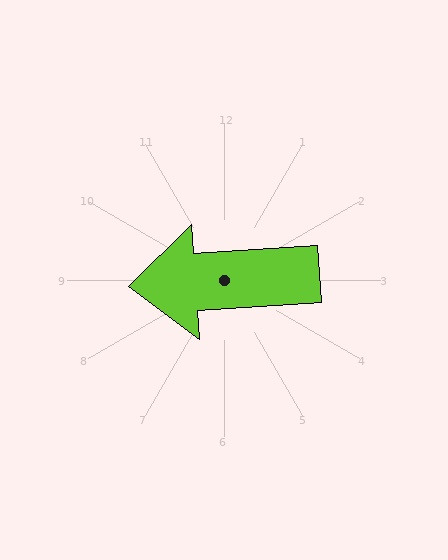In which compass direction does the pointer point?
West.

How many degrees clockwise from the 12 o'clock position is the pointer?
Approximately 266 degrees.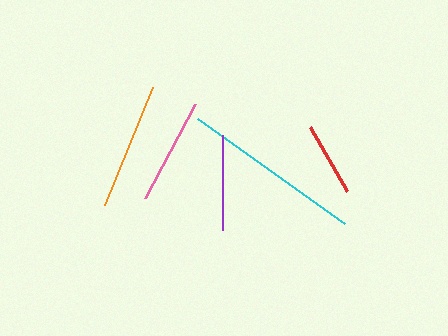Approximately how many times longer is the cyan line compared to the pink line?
The cyan line is approximately 1.7 times the length of the pink line.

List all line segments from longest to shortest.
From longest to shortest: cyan, orange, pink, purple, red.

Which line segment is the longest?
The cyan line is the longest at approximately 182 pixels.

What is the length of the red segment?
The red segment is approximately 74 pixels long.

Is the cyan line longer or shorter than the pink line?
The cyan line is longer than the pink line.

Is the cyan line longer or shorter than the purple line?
The cyan line is longer than the purple line.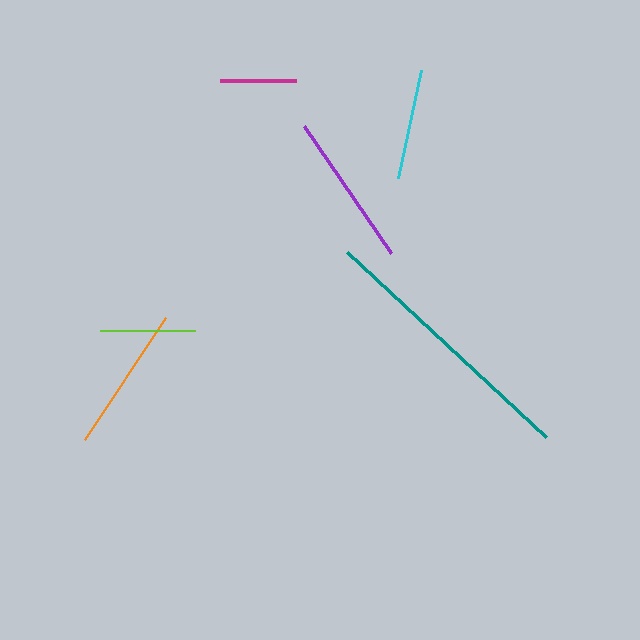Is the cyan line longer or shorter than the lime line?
The cyan line is longer than the lime line.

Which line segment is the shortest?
The magenta line is the shortest at approximately 76 pixels.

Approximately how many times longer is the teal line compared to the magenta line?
The teal line is approximately 3.6 times the length of the magenta line.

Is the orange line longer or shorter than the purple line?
The purple line is longer than the orange line.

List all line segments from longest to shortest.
From longest to shortest: teal, purple, orange, cyan, lime, magenta.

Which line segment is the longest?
The teal line is the longest at approximately 272 pixels.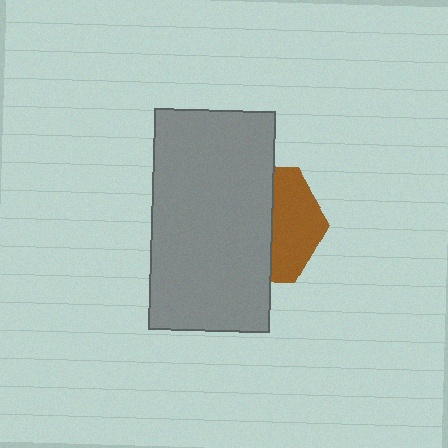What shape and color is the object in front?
The object in front is a gray rectangle.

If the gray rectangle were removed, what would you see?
You would see the complete brown hexagon.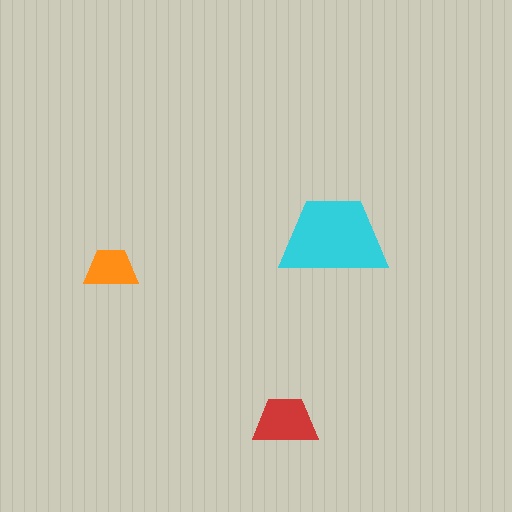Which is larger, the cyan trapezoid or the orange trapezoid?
The cyan one.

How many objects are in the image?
There are 3 objects in the image.